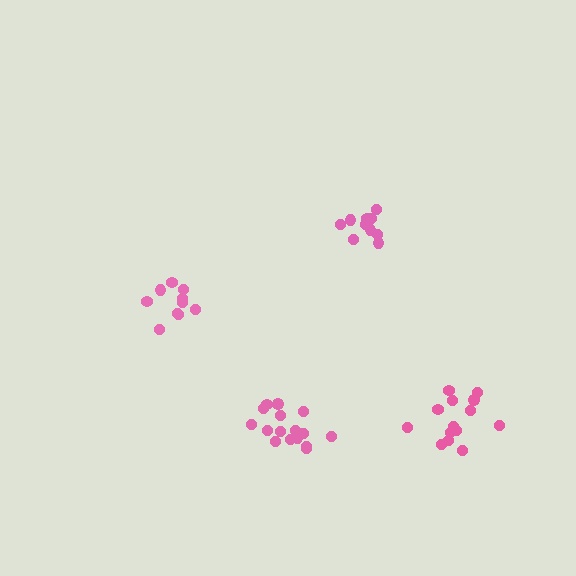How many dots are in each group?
Group 1: 10 dots, Group 2: 16 dots, Group 3: 10 dots, Group 4: 14 dots (50 total).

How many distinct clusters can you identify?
There are 4 distinct clusters.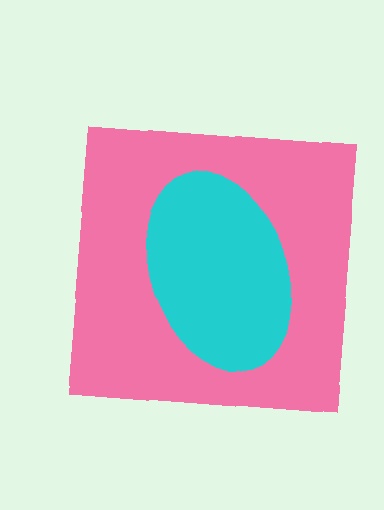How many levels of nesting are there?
2.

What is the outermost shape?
The pink square.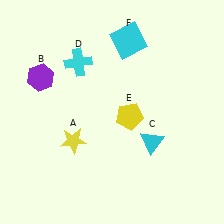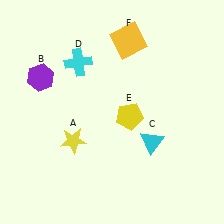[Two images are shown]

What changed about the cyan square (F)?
In Image 1, F is cyan. In Image 2, it changed to yellow.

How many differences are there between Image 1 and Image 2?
There is 1 difference between the two images.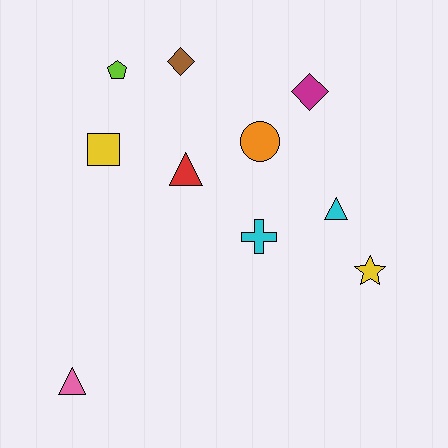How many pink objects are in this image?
There is 1 pink object.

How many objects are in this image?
There are 10 objects.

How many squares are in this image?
There is 1 square.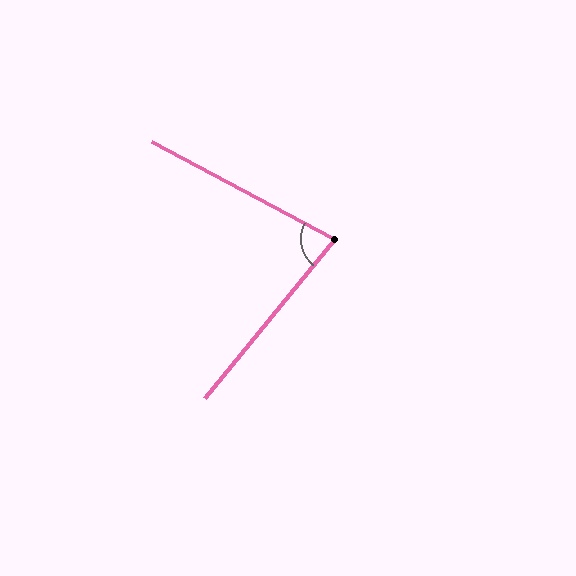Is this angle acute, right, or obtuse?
It is acute.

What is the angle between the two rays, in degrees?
Approximately 79 degrees.